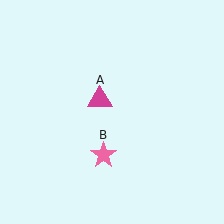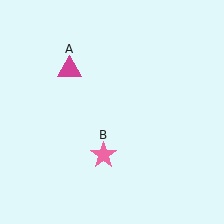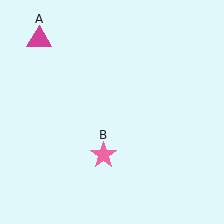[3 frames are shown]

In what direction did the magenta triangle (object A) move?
The magenta triangle (object A) moved up and to the left.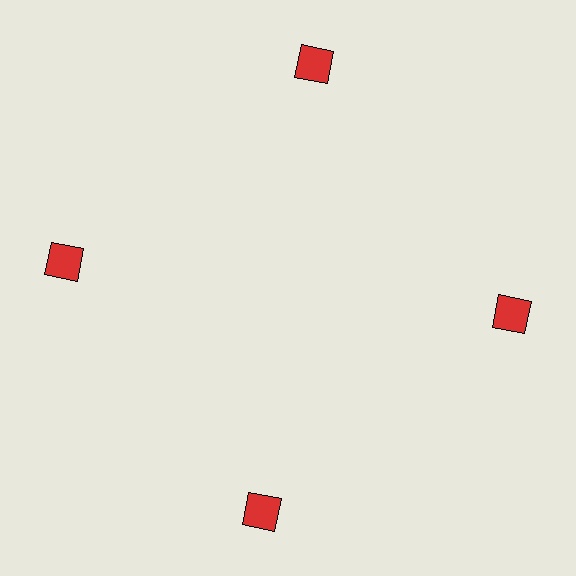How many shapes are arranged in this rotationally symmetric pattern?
There are 4 shapes, arranged in 4 groups of 1.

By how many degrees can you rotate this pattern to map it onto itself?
The pattern maps onto itself every 90 degrees of rotation.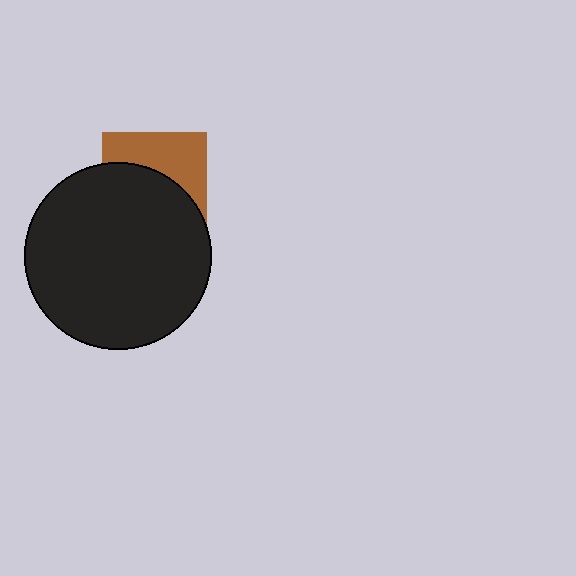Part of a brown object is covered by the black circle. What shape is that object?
It is a square.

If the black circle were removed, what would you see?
You would see the complete brown square.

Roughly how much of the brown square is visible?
A small part of it is visible (roughly 43%).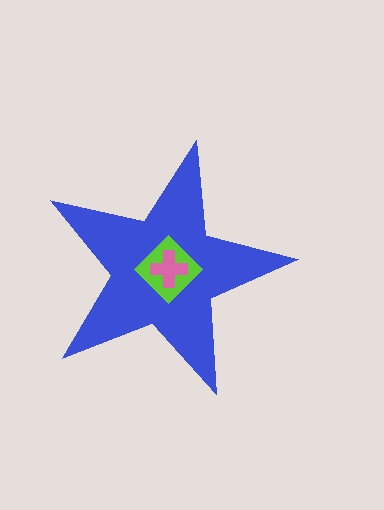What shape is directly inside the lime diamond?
The pink cross.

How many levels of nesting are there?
3.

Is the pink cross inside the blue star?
Yes.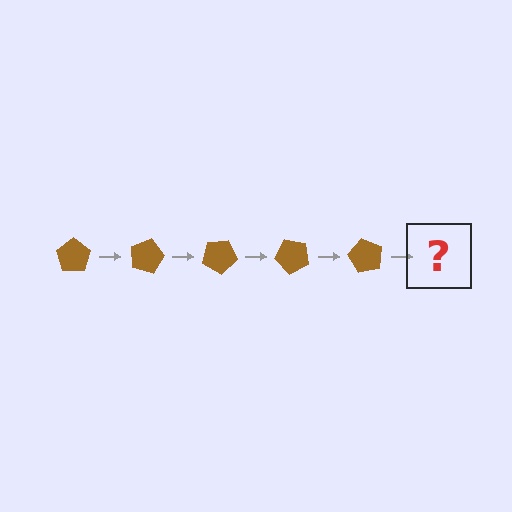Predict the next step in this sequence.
The next step is a brown pentagon rotated 75 degrees.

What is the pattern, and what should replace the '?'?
The pattern is that the pentagon rotates 15 degrees each step. The '?' should be a brown pentagon rotated 75 degrees.